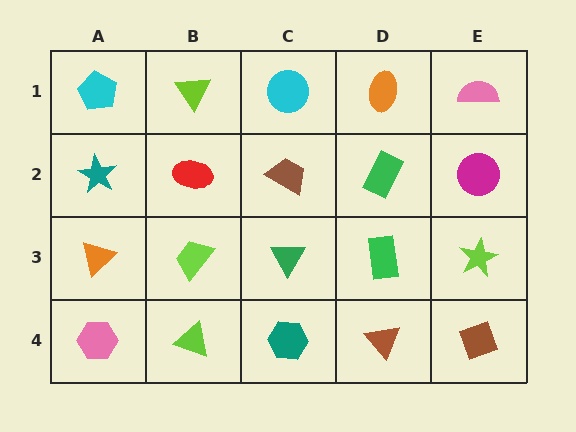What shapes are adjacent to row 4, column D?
A green rectangle (row 3, column D), a teal hexagon (row 4, column C), a brown diamond (row 4, column E).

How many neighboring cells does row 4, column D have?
3.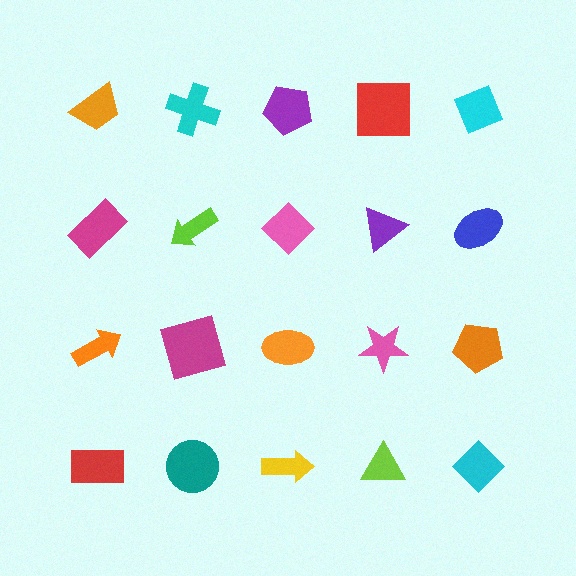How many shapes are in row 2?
5 shapes.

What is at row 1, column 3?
A purple pentagon.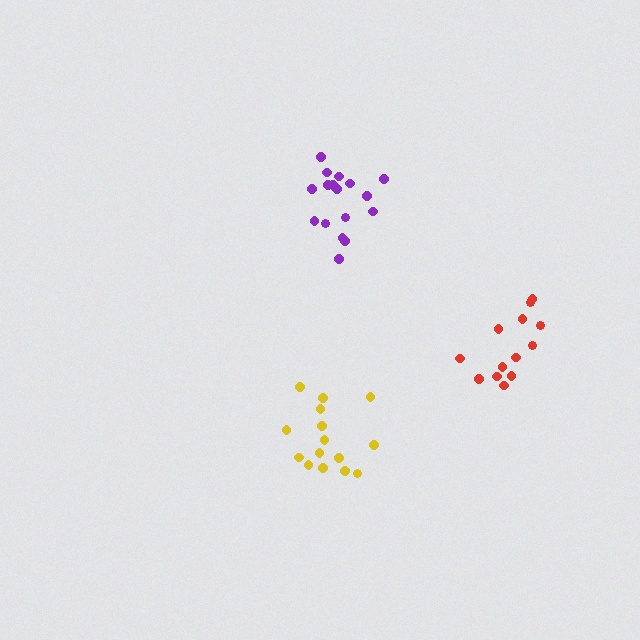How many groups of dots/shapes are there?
There are 3 groups.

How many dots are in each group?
Group 1: 17 dots, Group 2: 15 dots, Group 3: 13 dots (45 total).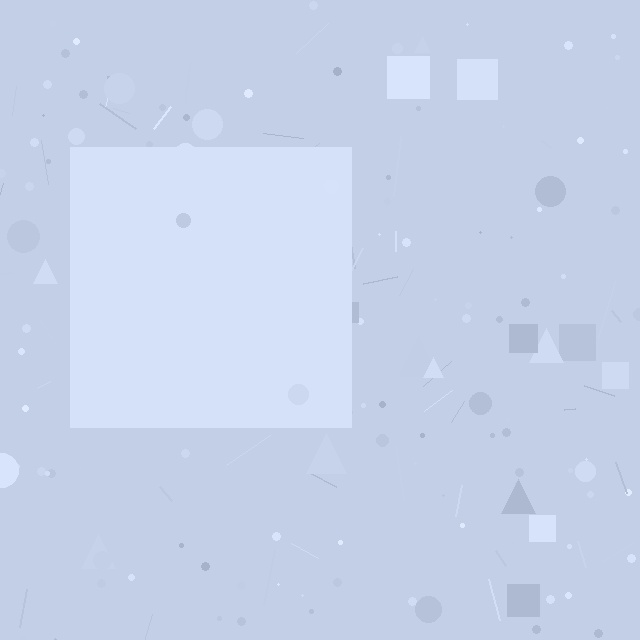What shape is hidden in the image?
A square is hidden in the image.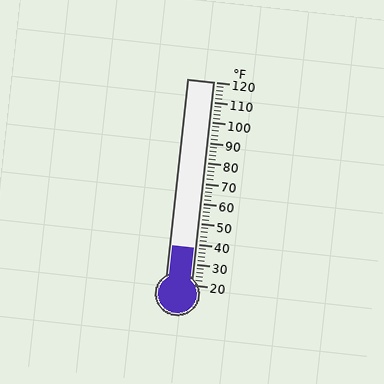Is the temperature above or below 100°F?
The temperature is below 100°F.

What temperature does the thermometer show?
The thermometer shows approximately 38°F.